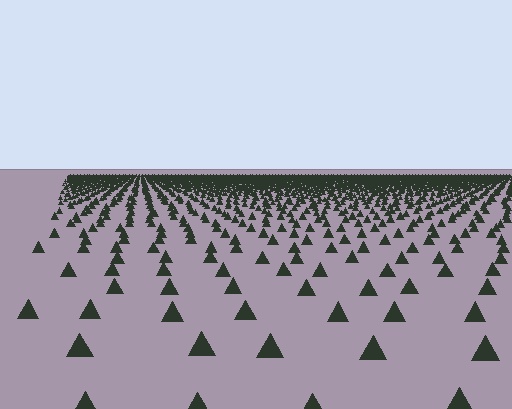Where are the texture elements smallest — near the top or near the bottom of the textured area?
Near the top.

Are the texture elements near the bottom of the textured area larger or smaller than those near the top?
Larger. Near the bottom, elements are closer to the viewer and appear at a bigger on-screen size.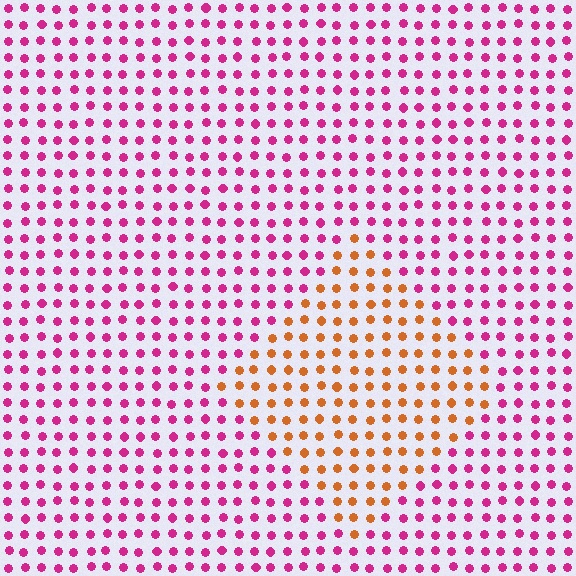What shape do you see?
I see a diamond.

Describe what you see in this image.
The image is filled with small magenta elements in a uniform arrangement. A diamond-shaped region is visible where the elements are tinted to a slightly different hue, forming a subtle color boundary.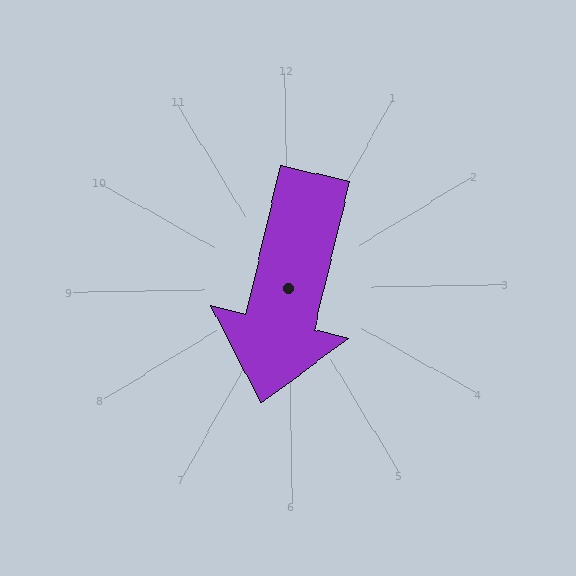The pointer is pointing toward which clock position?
Roughly 6 o'clock.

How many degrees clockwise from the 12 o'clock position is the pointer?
Approximately 194 degrees.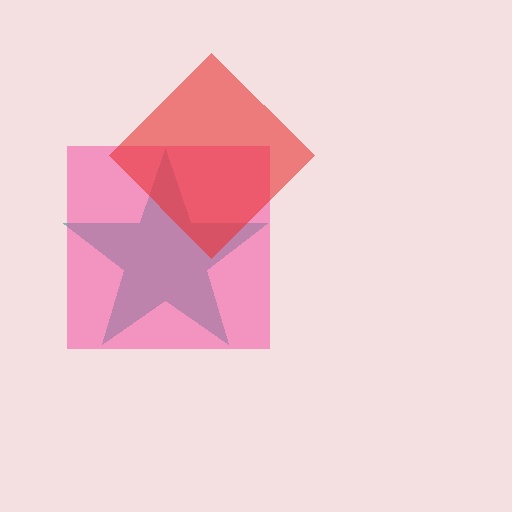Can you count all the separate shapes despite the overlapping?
Yes, there are 3 separate shapes.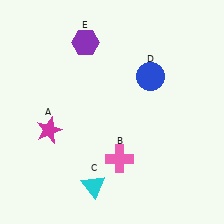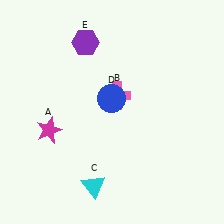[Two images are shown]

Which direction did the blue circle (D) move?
The blue circle (D) moved left.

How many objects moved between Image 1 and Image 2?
2 objects moved between the two images.